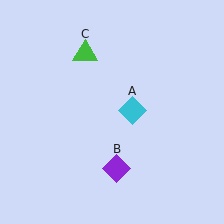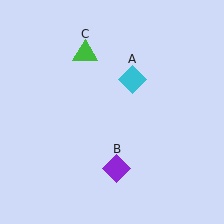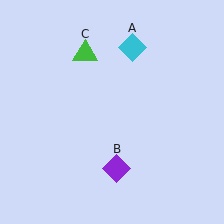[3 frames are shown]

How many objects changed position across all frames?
1 object changed position: cyan diamond (object A).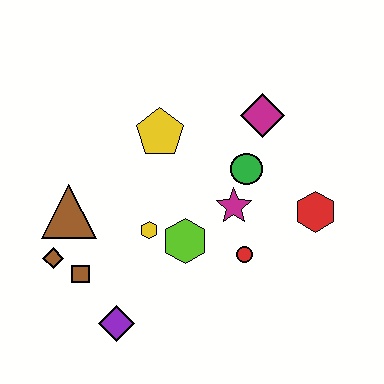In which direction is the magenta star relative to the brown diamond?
The magenta star is to the right of the brown diamond.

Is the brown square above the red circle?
No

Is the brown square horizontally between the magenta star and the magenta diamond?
No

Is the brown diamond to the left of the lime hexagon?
Yes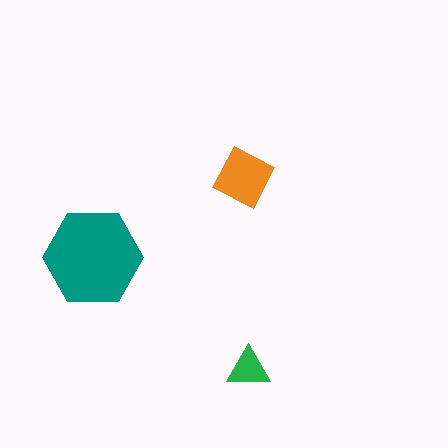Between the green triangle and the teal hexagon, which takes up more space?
The teal hexagon.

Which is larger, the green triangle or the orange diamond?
The orange diamond.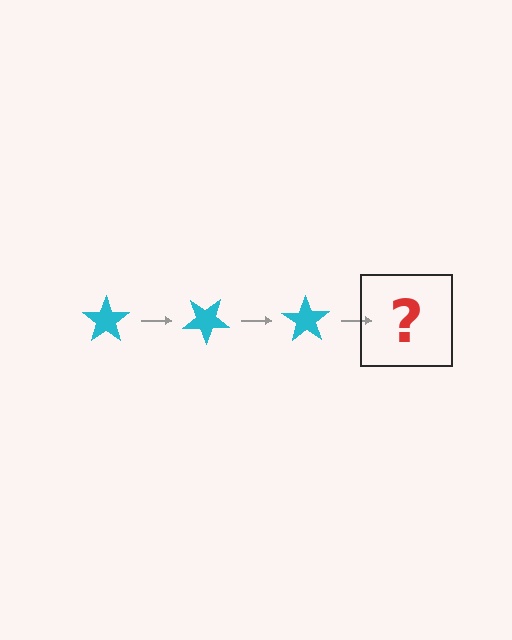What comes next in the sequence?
The next element should be a cyan star rotated 105 degrees.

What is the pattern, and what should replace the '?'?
The pattern is that the star rotates 35 degrees each step. The '?' should be a cyan star rotated 105 degrees.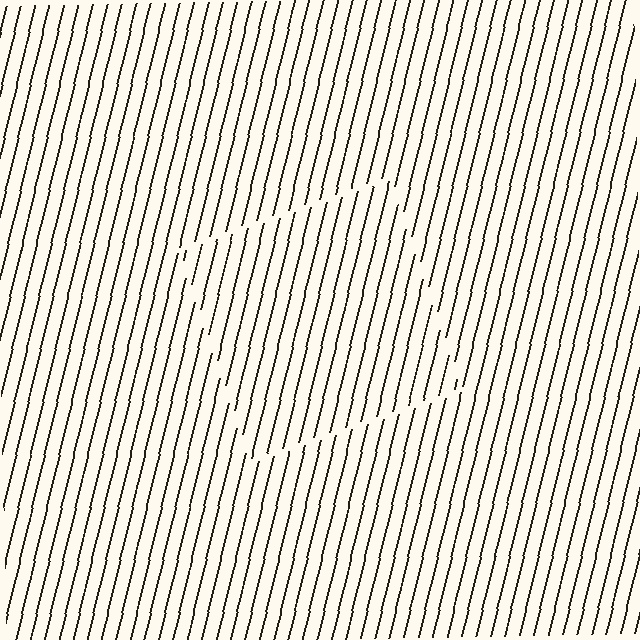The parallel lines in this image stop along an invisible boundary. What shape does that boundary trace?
An illusory square. The interior of the shape contains the same grating, shifted by half a period — the contour is defined by the phase discontinuity where line-ends from the inner and outer gratings abut.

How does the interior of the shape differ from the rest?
The interior of the shape contains the same grating, shifted by half a period — the contour is defined by the phase discontinuity where line-ends from the inner and outer gratings abut.